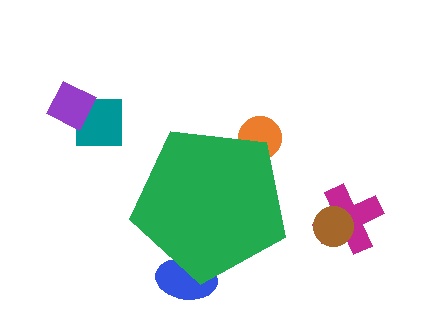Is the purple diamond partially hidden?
No, the purple diamond is fully visible.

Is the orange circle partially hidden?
Yes, the orange circle is partially hidden behind the green pentagon.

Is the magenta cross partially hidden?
No, the magenta cross is fully visible.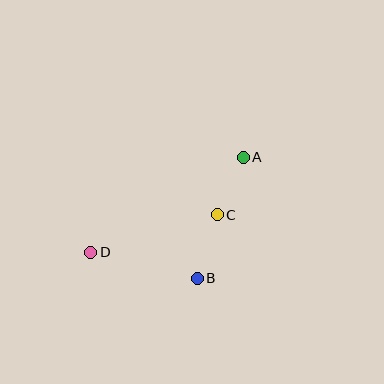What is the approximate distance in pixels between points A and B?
The distance between A and B is approximately 130 pixels.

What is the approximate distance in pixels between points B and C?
The distance between B and C is approximately 67 pixels.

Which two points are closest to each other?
Points A and C are closest to each other.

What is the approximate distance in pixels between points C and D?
The distance between C and D is approximately 132 pixels.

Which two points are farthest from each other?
Points A and D are farthest from each other.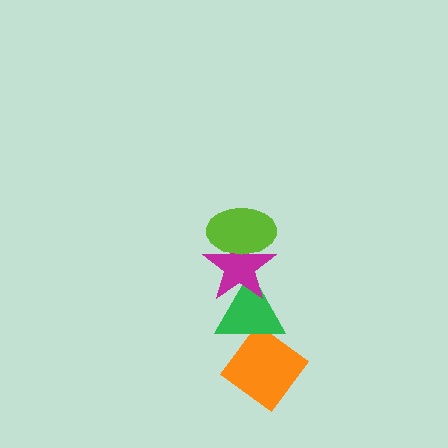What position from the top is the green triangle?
The green triangle is 3rd from the top.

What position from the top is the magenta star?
The magenta star is 2nd from the top.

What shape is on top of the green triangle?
The magenta star is on top of the green triangle.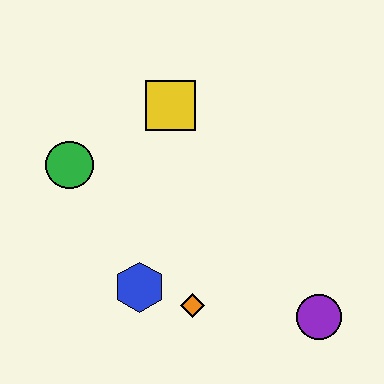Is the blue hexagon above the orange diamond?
Yes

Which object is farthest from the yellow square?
The purple circle is farthest from the yellow square.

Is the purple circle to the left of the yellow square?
No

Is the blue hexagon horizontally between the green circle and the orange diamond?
Yes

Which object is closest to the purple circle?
The orange diamond is closest to the purple circle.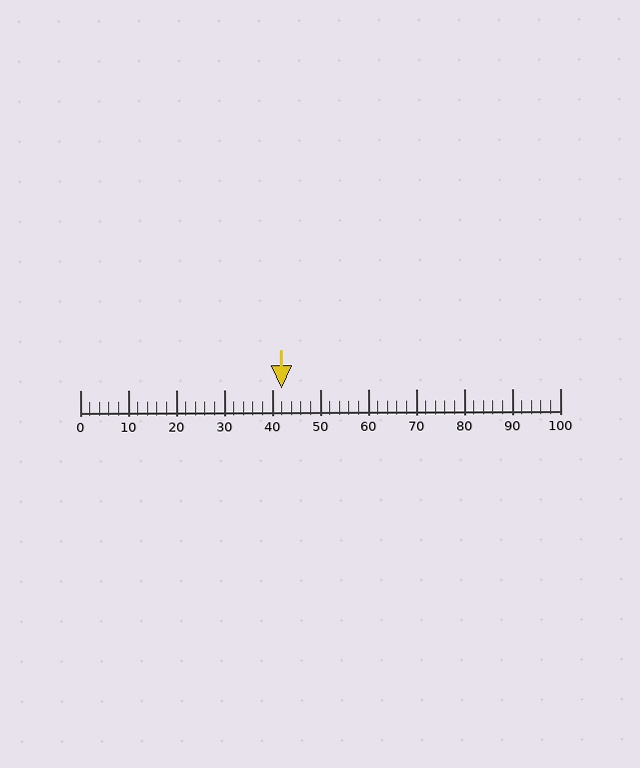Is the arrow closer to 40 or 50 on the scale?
The arrow is closer to 40.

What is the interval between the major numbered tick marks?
The major tick marks are spaced 10 units apart.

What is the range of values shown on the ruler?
The ruler shows values from 0 to 100.